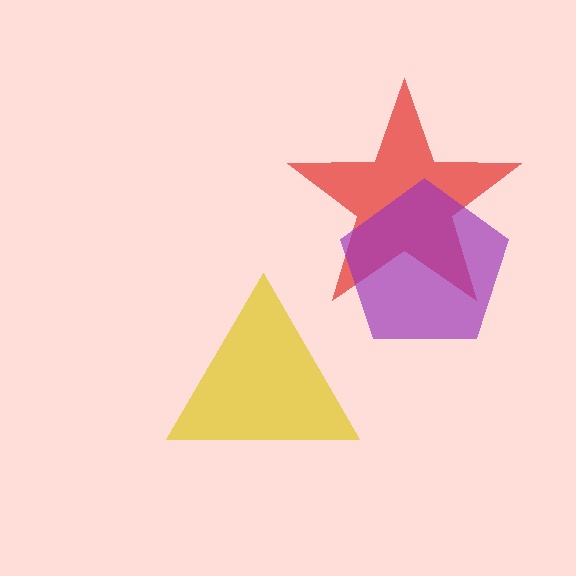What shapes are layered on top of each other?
The layered shapes are: a red star, a yellow triangle, a purple pentagon.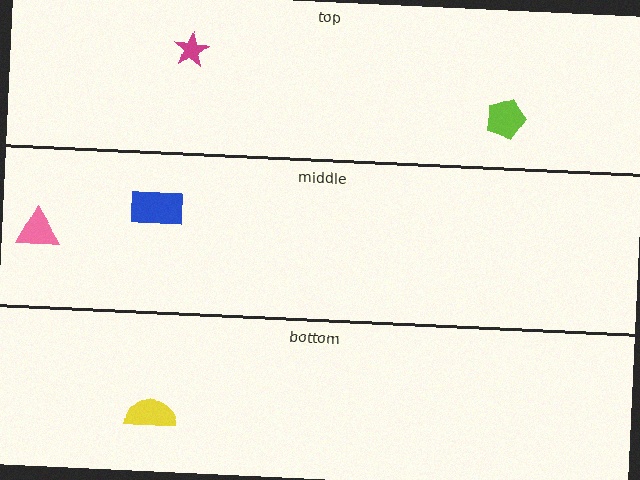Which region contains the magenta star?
The top region.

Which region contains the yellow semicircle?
The bottom region.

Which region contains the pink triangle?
The middle region.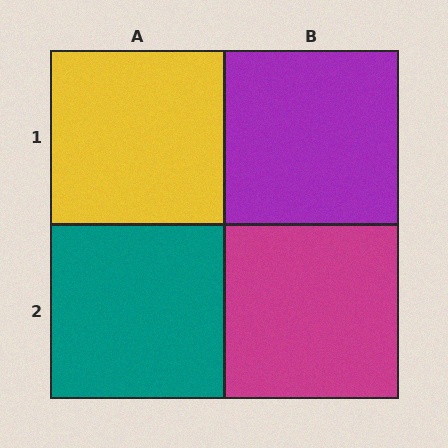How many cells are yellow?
1 cell is yellow.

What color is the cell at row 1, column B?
Purple.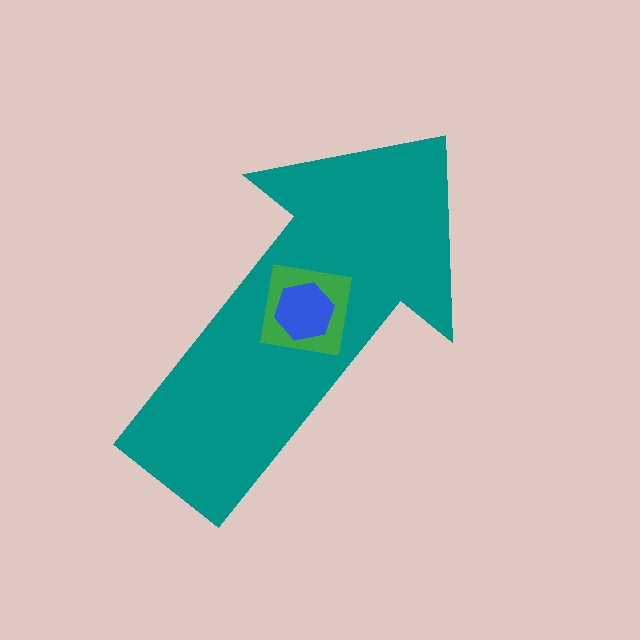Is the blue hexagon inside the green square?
Yes.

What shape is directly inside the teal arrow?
The green square.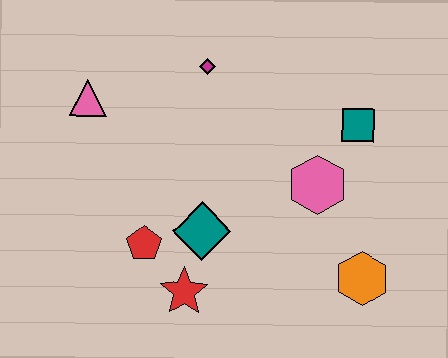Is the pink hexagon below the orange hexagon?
No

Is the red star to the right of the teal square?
No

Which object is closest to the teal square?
The pink hexagon is closest to the teal square.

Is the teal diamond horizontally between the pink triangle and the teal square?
Yes